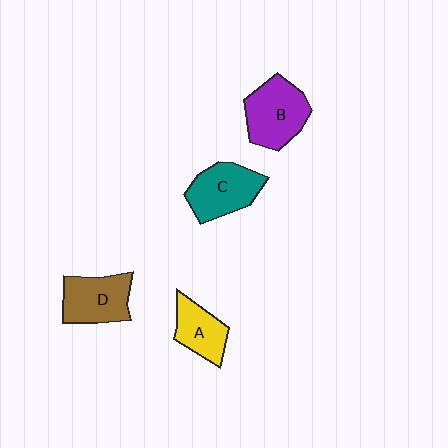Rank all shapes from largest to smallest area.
From largest to smallest: B (purple), C (teal), D (brown), A (yellow).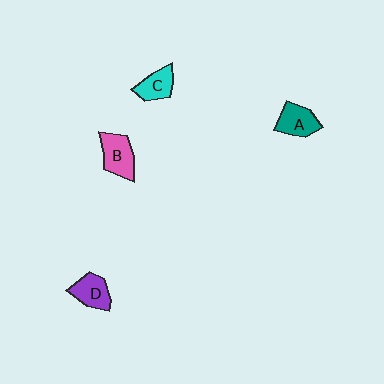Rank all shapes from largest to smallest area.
From largest to smallest: B (pink), A (teal), D (purple), C (cyan).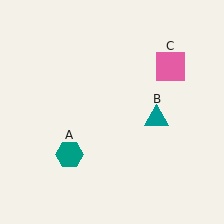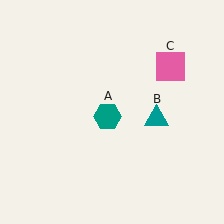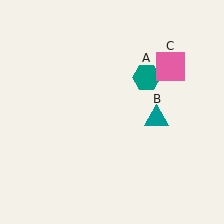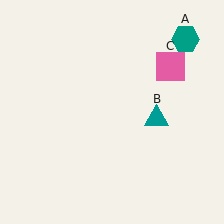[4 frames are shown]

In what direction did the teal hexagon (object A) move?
The teal hexagon (object A) moved up and to the right.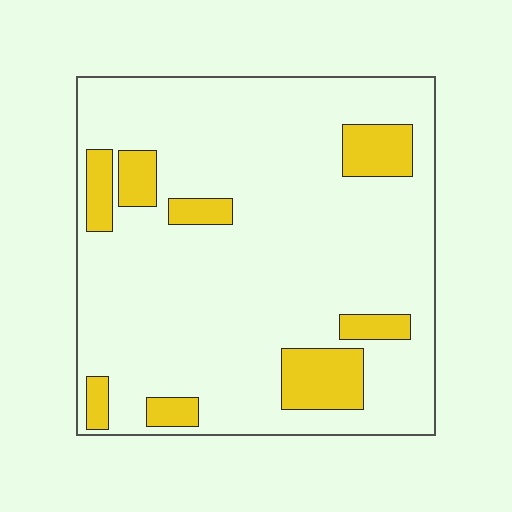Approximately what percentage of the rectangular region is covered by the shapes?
Approximately 15%.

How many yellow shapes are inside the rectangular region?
8.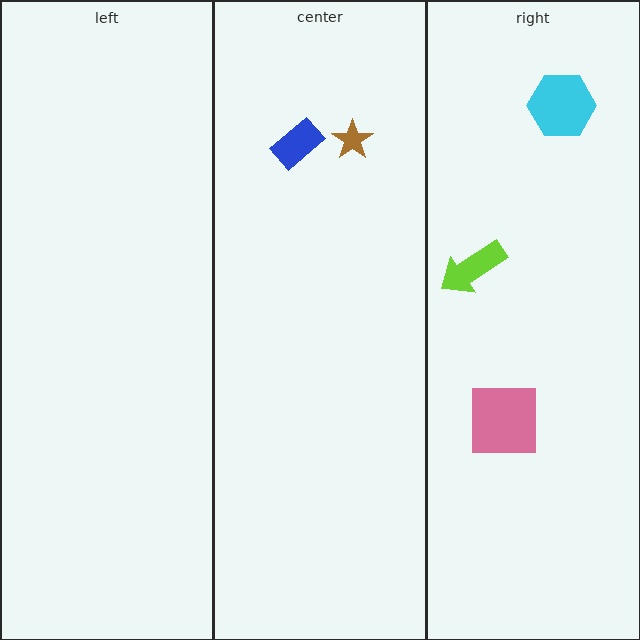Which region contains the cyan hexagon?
The right region.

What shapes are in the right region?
The cyan hexagon, the lime arrow, the pink square.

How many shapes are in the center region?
2.